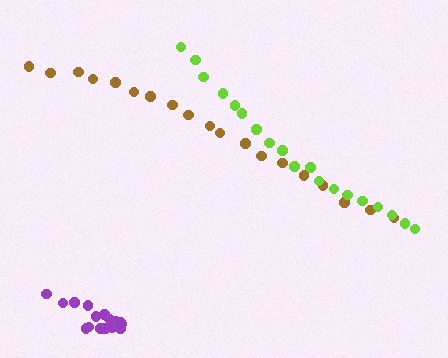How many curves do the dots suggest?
There are 3 distinct paths.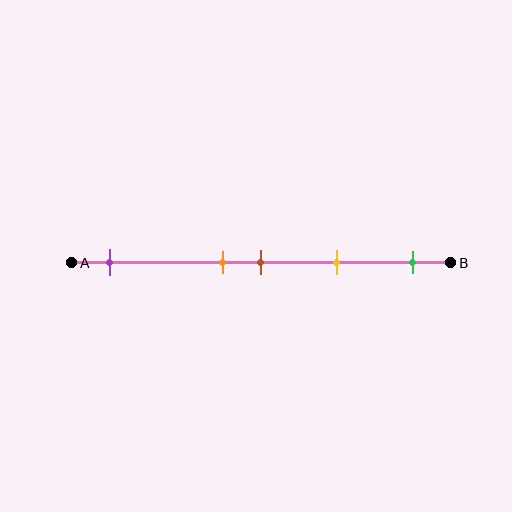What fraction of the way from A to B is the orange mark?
The orange mark is approximately 40% (0.4) of the way from A to B.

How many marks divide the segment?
There are 5 marks dividing the segment.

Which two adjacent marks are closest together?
The orange and brown marks are the closest adjacent pair.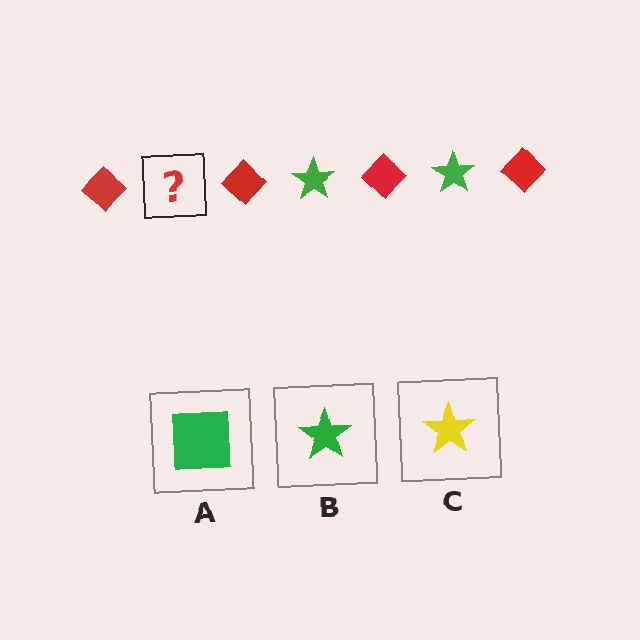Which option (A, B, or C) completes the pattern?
B.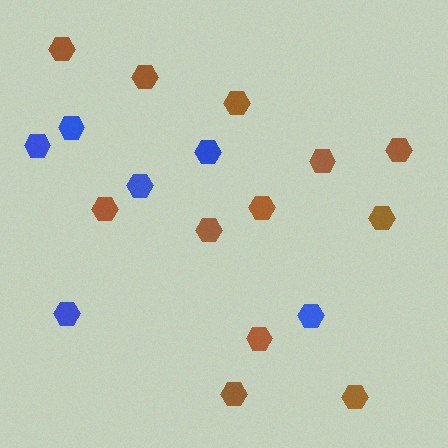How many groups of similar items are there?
There are 2 groups: one group of brown hexagons (12) and one group of blue hexagons (6).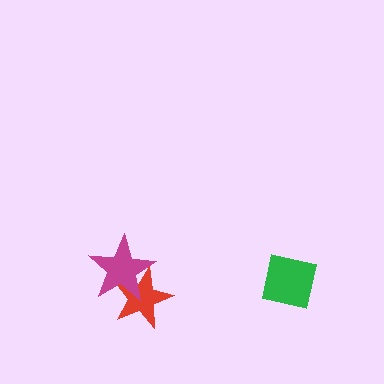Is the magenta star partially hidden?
No, no other shape covers it.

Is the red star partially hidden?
Yes, it is partially covered by another shape.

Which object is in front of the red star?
The magenta star is in front of the red star.